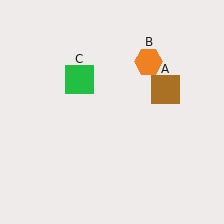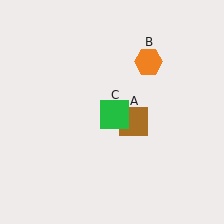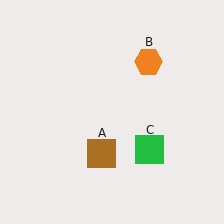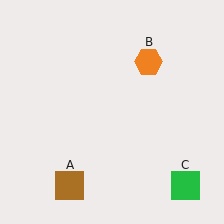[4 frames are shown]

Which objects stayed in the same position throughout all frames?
Orange hexagon (object B) remained stationary.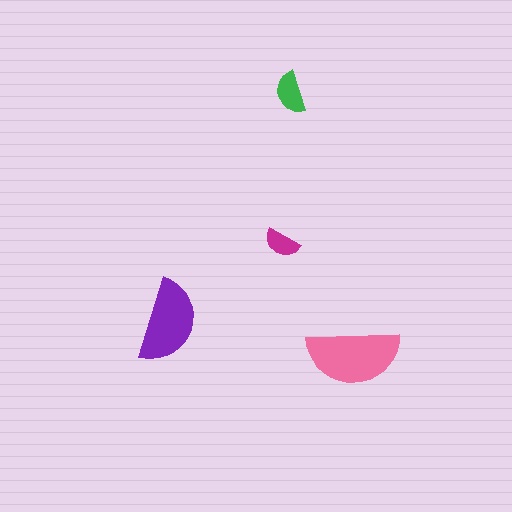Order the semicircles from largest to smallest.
the pink one, the purple one, the green one, the magenta one.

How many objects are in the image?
There are 4 objects in the image.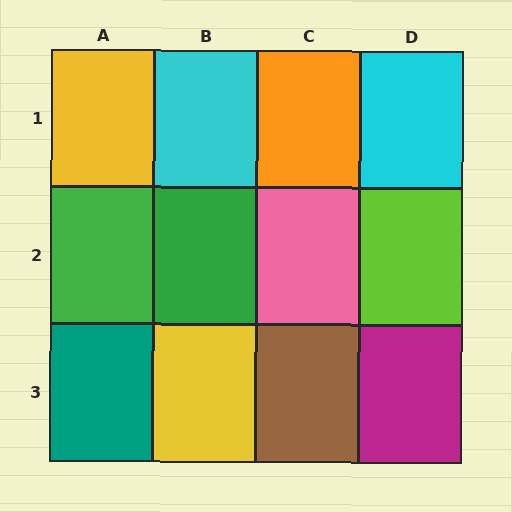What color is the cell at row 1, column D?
Cyan.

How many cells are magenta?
1 cell is magenta.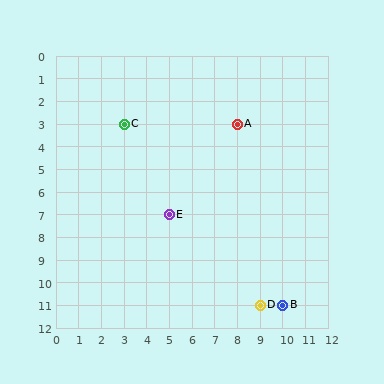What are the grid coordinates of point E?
Point E is at grid coordinates (5, 7).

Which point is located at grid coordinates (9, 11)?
Point D is at (9, 11).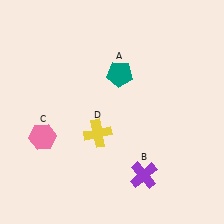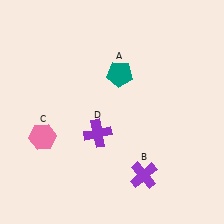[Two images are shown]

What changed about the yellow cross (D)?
In Image 1, D is yellow. In Image 2, it changed to purple.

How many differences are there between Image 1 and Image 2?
There is 1 difference between the two images.